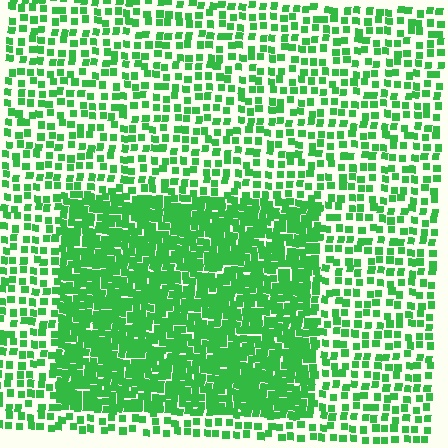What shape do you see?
I see a rectangle.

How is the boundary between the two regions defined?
The boundary is defined by a change in element density (approximately 2.3x ratio). All elements are the same color, size, and shape.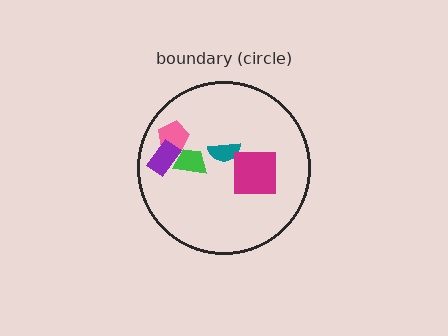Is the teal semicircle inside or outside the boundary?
Inside.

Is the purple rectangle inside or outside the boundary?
Inside.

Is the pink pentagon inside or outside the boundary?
Inside.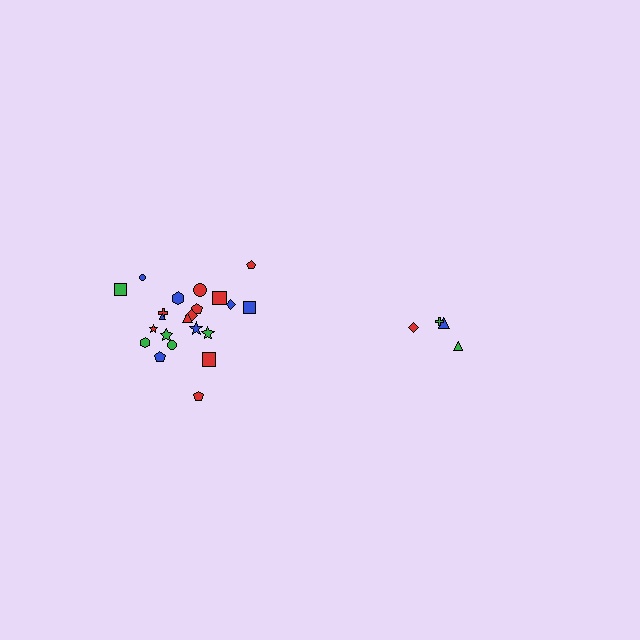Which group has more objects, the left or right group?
The left group.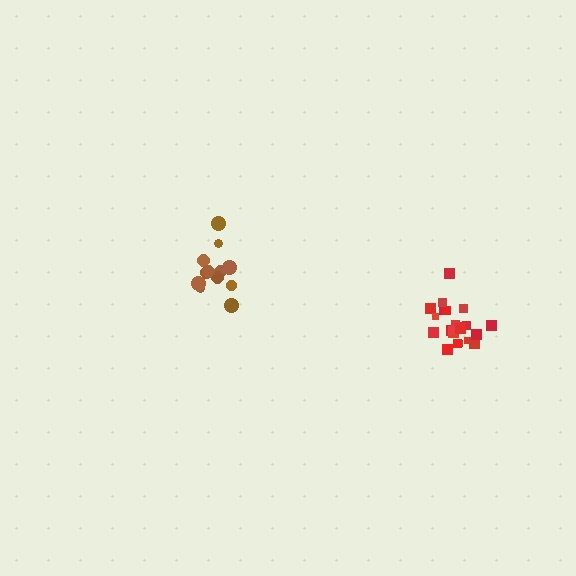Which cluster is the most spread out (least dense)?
Brown.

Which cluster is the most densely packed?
Red.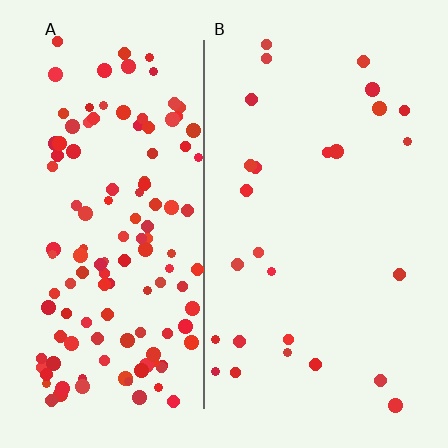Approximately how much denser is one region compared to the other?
Approximately 4.8× — region A over region B.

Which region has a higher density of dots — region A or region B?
A (the left).